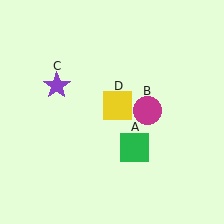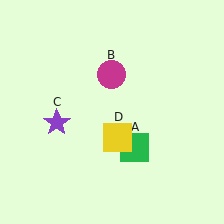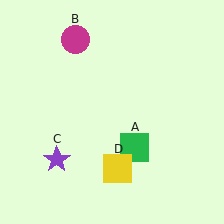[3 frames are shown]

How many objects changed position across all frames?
3 objects changed position: magenta circle (object B), purple star (object C), yellow square (object D).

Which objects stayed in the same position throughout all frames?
Green square (object A) remained stationary.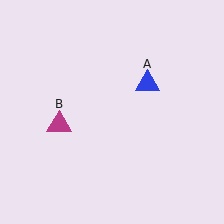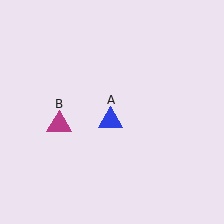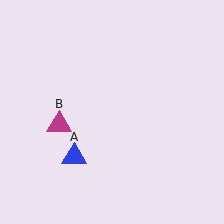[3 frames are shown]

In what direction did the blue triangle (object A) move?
The blue triangle (object A) moved down and to the left.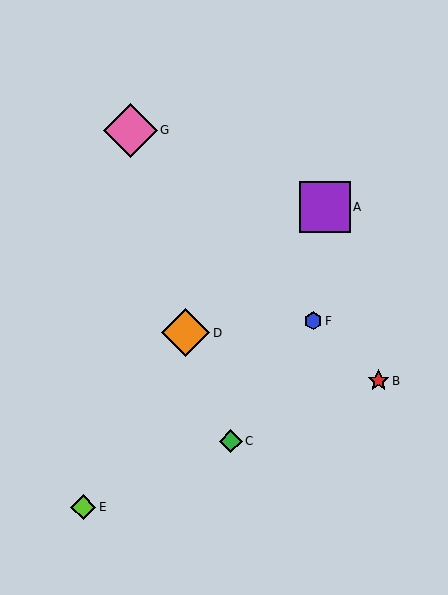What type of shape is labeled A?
Shape A is a purple square.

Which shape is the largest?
The pink diamond (labeled G) is the largest.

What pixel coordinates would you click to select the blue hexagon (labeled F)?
Click at (313, 321) to select the blue hexagon F.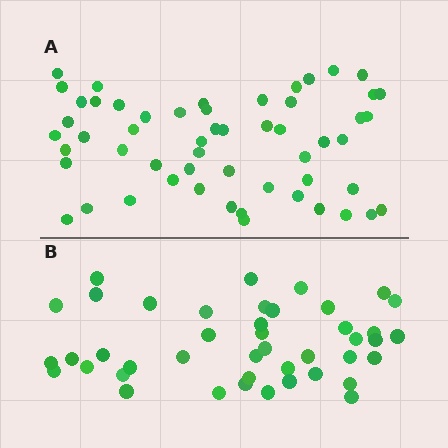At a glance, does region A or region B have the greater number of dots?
Region A (the top region) has more dots.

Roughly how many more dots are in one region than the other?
Region A has roughly 12 or so more dots than region B.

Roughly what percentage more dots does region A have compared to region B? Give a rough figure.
About 30% more.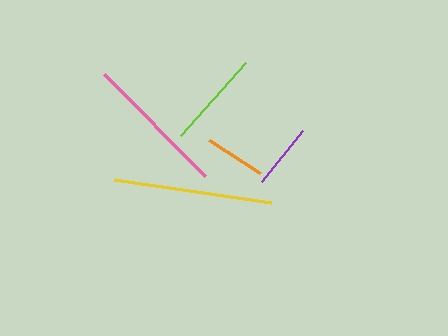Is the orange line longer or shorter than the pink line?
The pink line is longer than the orange line.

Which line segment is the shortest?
The orange line is the shortest at approximately 61 pixels.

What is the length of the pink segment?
The pink segment is approximately 143 pixels long.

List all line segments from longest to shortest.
From longest to shortest: yellow, pink, lime, purple, orange.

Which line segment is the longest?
The yellow line is the longest at approximately 159 pixels.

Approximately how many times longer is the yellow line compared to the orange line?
The yellow line is approximately 2.6 times the length of the orange line.